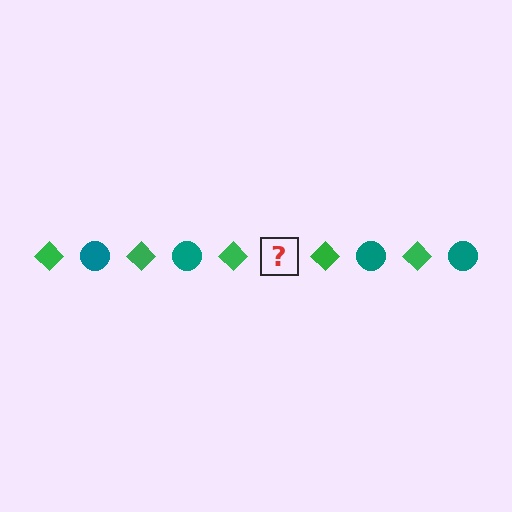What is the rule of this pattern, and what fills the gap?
The rule is that the pattern alternates between green diamond and teal circle. The gap should be filled with a teal circle.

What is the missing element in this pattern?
The missing element is a teal circle.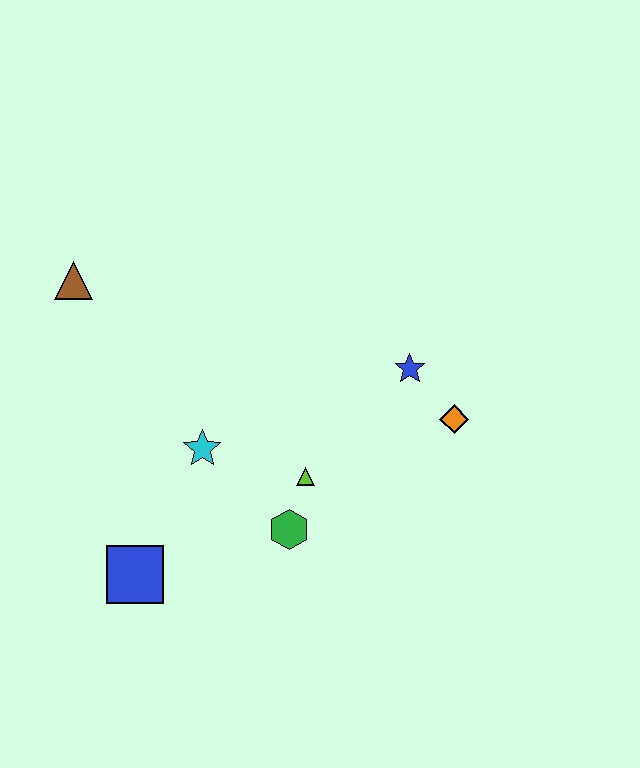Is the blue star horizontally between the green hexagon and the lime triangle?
No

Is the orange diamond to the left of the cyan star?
No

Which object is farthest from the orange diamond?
The brown triangle is farthest from the orange diamond.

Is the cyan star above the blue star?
No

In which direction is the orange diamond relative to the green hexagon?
The orange diamond is to the right of the green hexagon.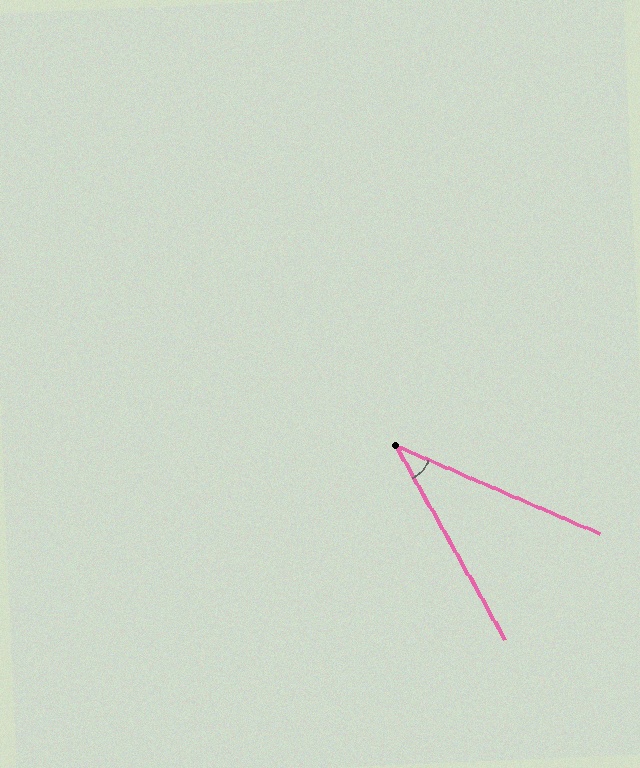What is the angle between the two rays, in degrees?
Approximately 37 degrees.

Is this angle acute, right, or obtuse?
It is acute.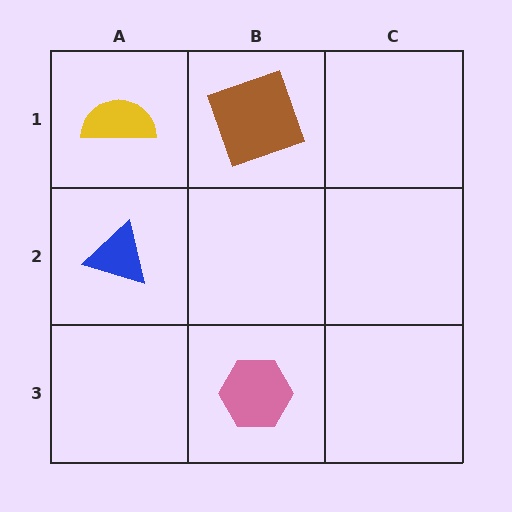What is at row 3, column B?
A pink hexagon.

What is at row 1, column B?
A brown square.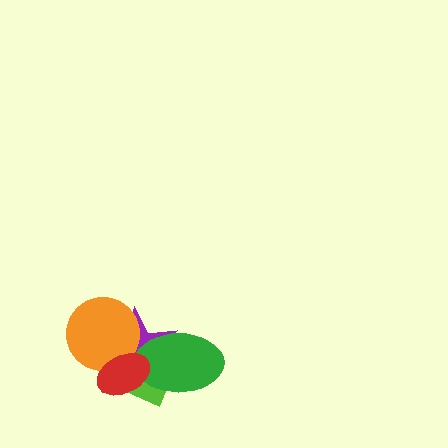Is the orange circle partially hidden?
Yes, it is partially covered by another shape.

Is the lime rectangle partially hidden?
Yes, it is partially covered by another shape.